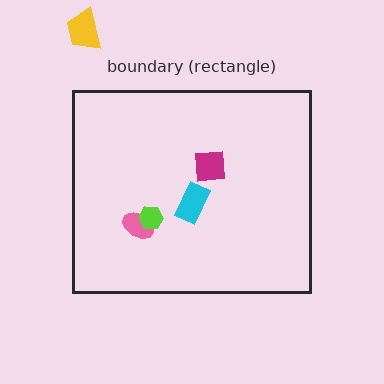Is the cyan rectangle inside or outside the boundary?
Inside.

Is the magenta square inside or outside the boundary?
Inside.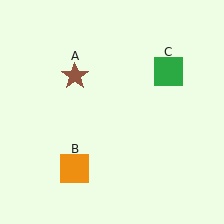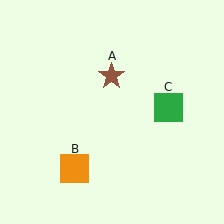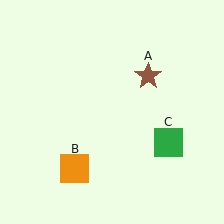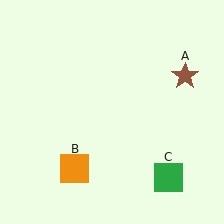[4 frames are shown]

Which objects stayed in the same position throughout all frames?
Orange square (object B) remained stationary.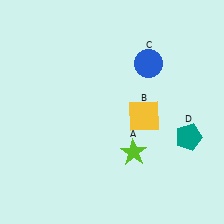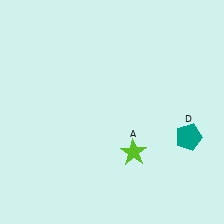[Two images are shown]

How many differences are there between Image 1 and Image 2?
There are 2 differences between the two images.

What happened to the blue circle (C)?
The blue circle (C) was removed in Image 2. It was in the top-right area of Image 1.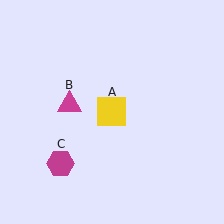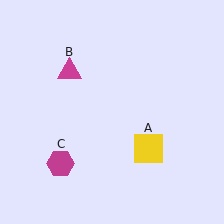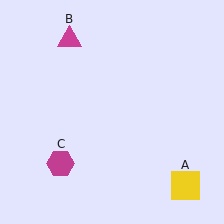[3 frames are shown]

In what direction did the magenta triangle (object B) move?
The magenta triangle (object B) moved up.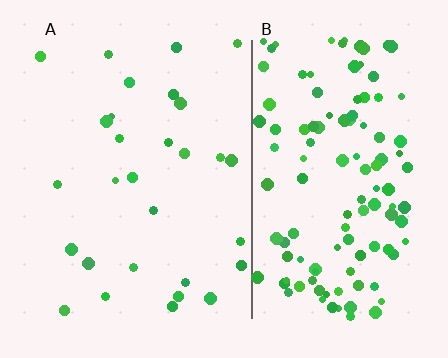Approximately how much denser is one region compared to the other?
Approximately 4.2× — region B over region A.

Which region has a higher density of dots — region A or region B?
B (the right).